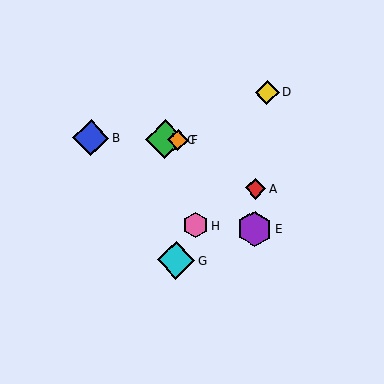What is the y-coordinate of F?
Object F is at y≈140.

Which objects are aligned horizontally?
Objects B, C, F are aligned horizontally.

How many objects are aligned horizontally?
3 objects (B, C, F) are aligned horizontally.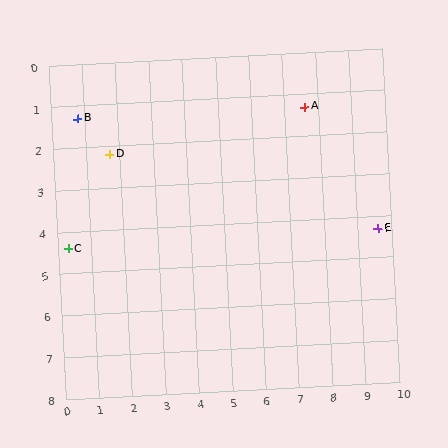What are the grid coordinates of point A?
Point A is at approximately (7.6, 1.3).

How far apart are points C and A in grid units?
Points C and A are about 7.9 grid units apart.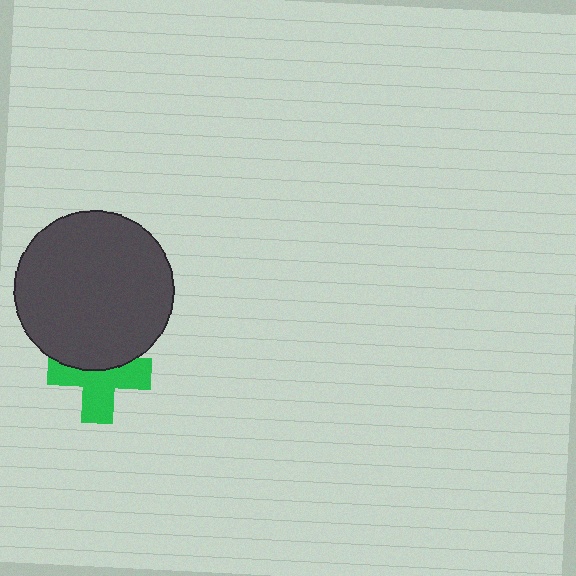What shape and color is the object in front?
The object in front is a dark gray circle.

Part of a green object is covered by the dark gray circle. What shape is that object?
It is a cross.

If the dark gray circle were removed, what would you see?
You would see the complete green cross.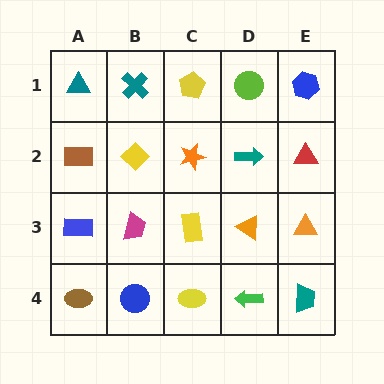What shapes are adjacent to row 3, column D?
A teal arrow (row 2, column D), a green arrow (row 4, column D), a yellow rectangle (row 3, column C), an orange triangle (row 3, column E).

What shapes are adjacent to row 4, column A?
A blue rectangle (row 3, column A), a blue circle (row 4, column B).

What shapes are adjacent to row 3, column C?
An orange star (row 2, column C), a yellow ellipse (row 4, column C), a magenta trapezoid (row 3, column B), an orange triangle (row 3, column D).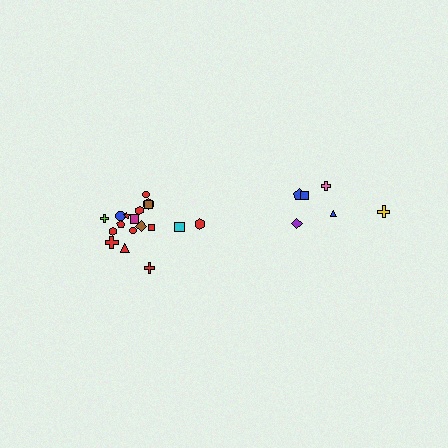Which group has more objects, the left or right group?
The left group.